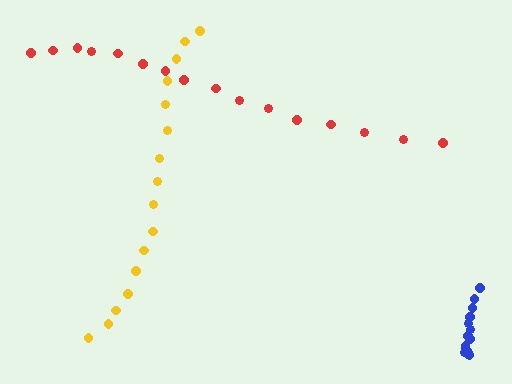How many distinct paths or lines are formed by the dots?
There are 3 distinct paths.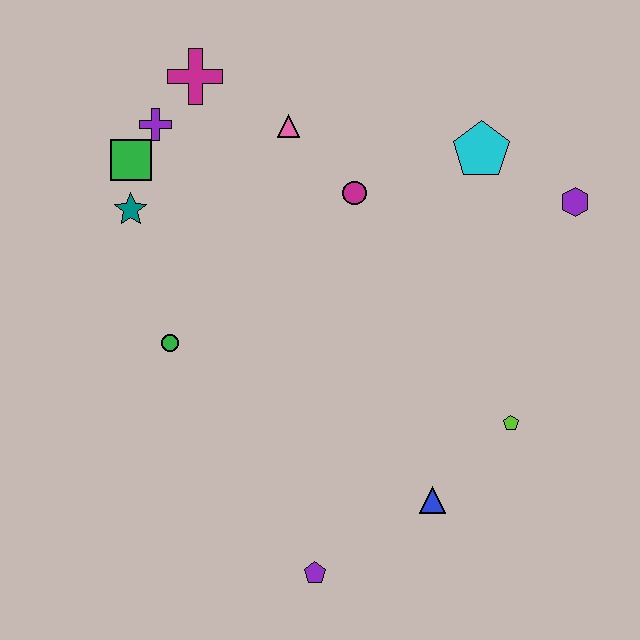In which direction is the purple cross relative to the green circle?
The purple cross is above the green circle.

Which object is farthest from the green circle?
The purple hexagon is farthest from the green circle.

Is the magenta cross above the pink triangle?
Yes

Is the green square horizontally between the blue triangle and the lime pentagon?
No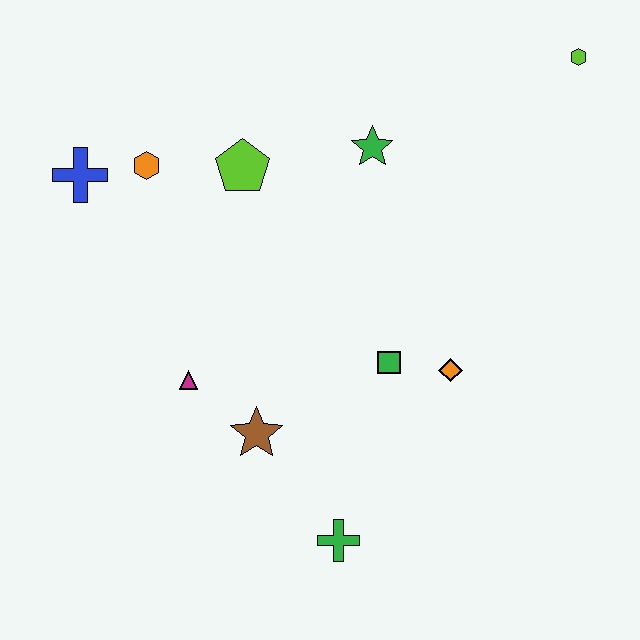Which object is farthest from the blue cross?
The lime hexagon is farthest from the blue cross.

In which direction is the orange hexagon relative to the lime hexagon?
The orange hexagon is to the left of the lime hexagon.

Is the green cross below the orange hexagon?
Yes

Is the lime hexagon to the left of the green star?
No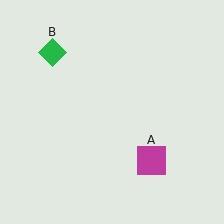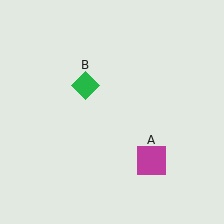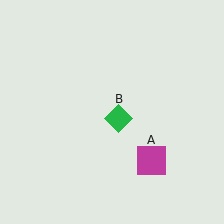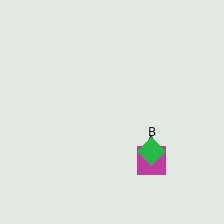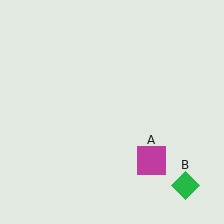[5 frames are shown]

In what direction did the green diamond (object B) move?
The green diamond (object B) moved down and to the right.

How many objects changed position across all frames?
1 object changed position: green diamond (object B).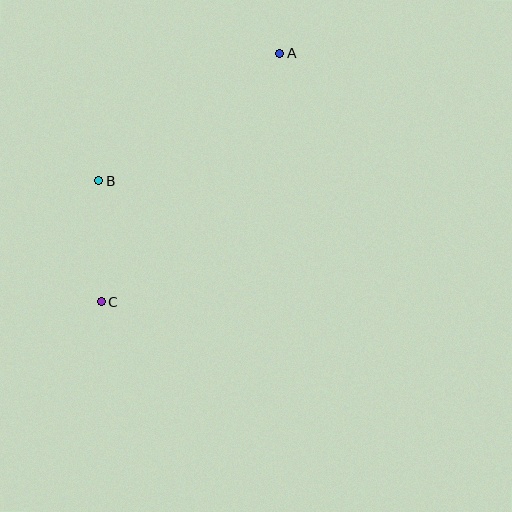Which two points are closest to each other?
Points B and C are closest to each other.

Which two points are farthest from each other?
Points A and C are farthest from each other.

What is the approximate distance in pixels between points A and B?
The distance between A and B is approximately 222 pixels.